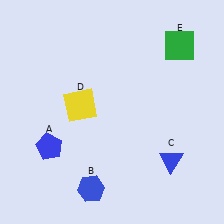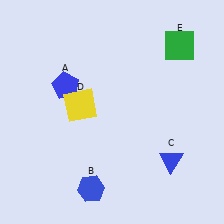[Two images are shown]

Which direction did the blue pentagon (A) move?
The blue pentagon (A) moved up.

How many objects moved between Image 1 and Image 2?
1 object moved between the two images.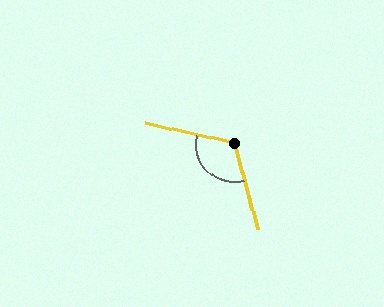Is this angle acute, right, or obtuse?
It is obtuse.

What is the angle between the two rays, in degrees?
Approximately 118 degrees.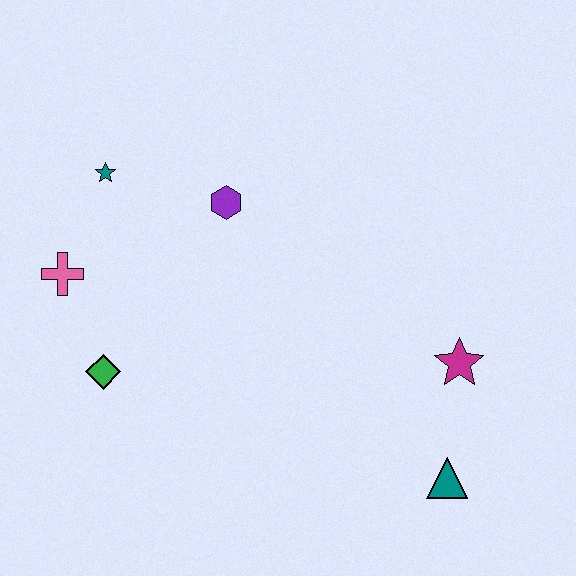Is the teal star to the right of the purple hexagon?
No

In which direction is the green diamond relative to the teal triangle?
The green diamond is to the left of the teal triangle.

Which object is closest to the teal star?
The pink cross is closest to the teal star.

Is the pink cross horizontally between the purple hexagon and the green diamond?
No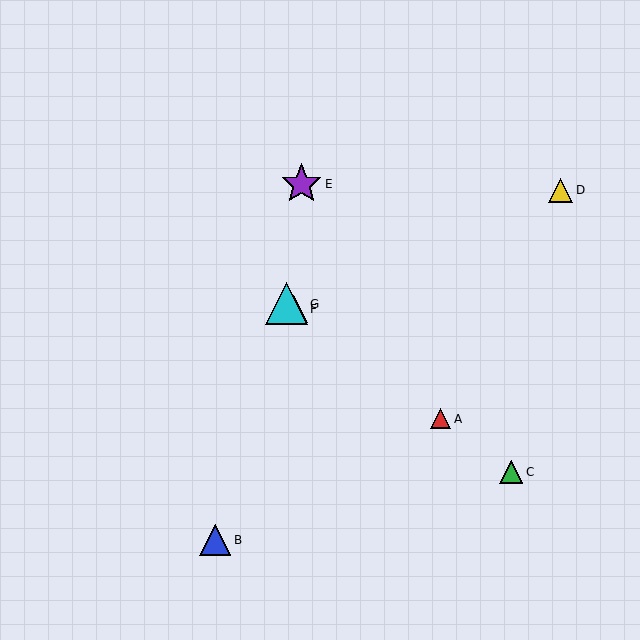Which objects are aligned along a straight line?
Objects A, C, F, G are aligned along a straight line.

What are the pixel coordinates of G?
Object G is at (287, 304).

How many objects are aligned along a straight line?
4 objects (A, C, F, G) are aligned along a straight line.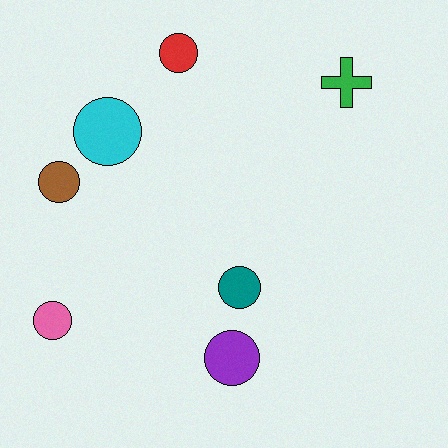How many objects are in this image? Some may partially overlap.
There are 7 objects.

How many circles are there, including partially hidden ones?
There are 6 circles.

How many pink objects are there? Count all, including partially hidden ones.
There is 1 pink object.